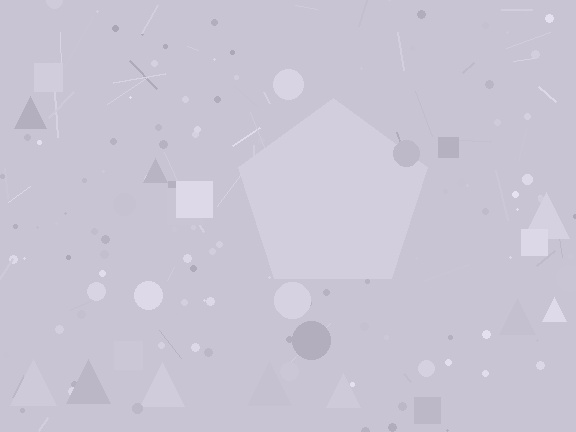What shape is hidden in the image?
A pentagon is hidden in the image.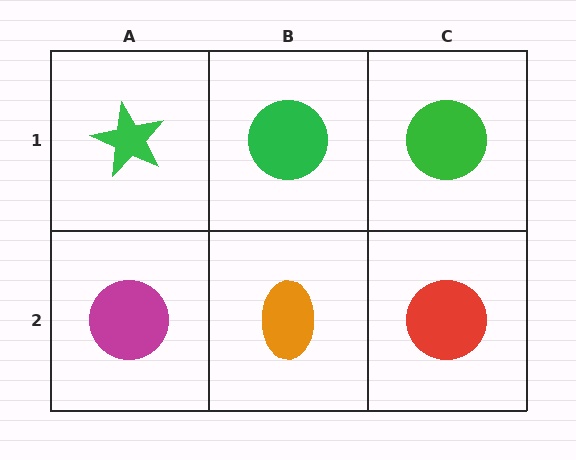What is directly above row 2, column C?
A green circle.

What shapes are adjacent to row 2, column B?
A green circle (row 1, column B), a magenta circle (row 2, column A), a red circle (row 2, column C).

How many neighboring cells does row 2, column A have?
2.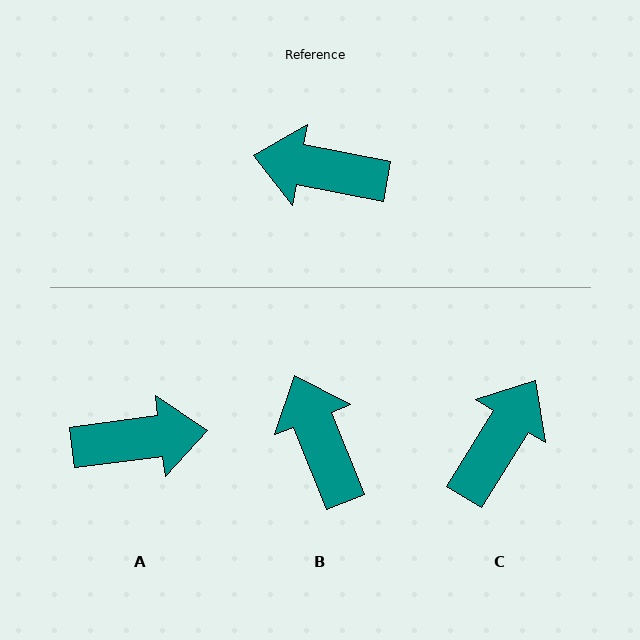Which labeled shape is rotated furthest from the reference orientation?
A, about 162 degrees away.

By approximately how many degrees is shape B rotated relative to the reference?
Approximately 57 degrees clockwise.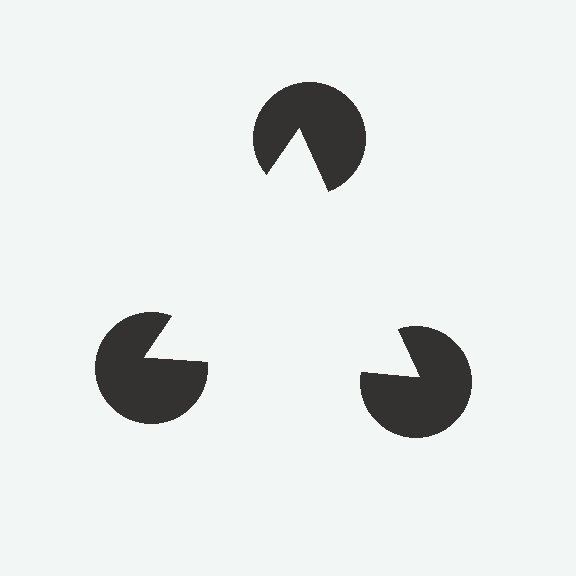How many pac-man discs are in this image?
There are 3 — one at each vertex of the illusory triangle.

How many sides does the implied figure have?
3 sides.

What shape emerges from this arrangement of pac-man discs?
An illusory triangle — its edges are inferred from the aligned wedge cuts in the pac-man discs, not physically drawn.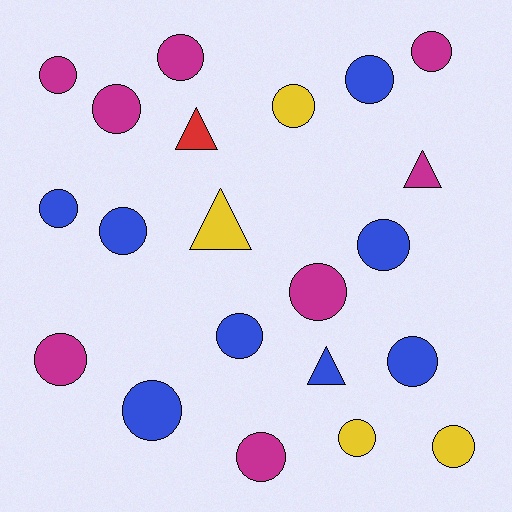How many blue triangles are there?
There is 1 blue triangle.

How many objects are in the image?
There are 21 objects.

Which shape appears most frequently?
Circle, with 17 objects.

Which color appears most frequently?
Magenta, with 8 objects.